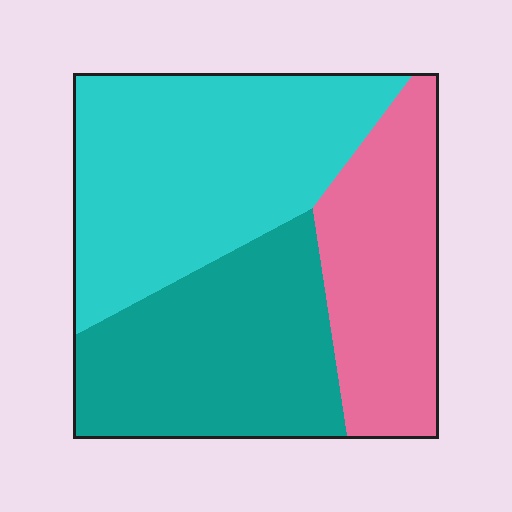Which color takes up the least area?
Pink, at roughly 25%.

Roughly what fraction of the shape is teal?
Teal covers 33% of the shape.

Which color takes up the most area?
Cyan, at roughly 40%.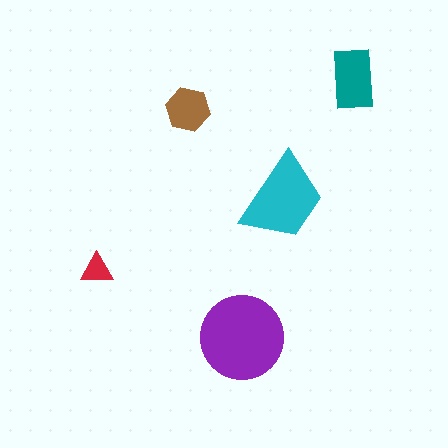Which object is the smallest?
The red triangle.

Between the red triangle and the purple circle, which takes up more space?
The purple circle.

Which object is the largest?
The purple circle.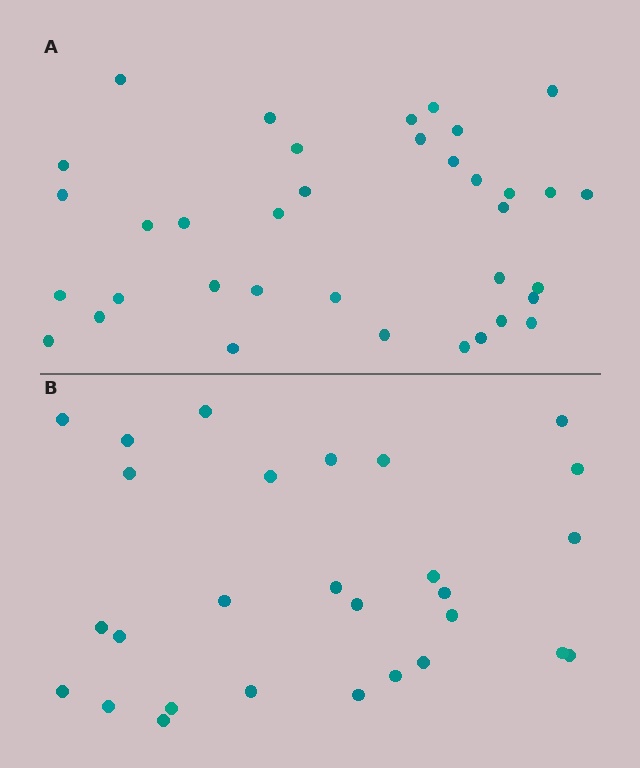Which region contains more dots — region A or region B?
Region A (the top region) has more dots.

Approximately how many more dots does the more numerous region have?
Region A has roughly 8 or so more dots than region B.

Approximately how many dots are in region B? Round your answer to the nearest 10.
About 30 dots. (The exact count is 28, which rounds to 30.)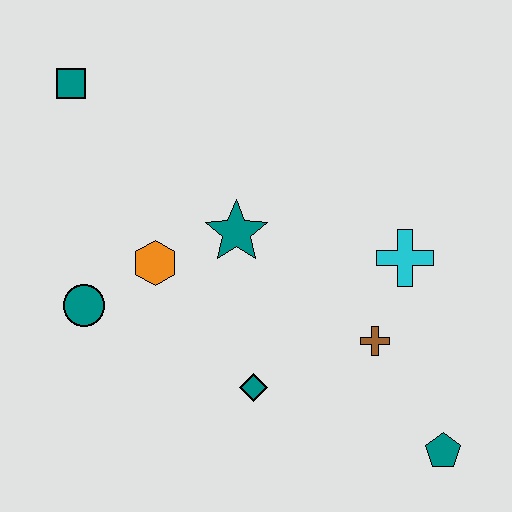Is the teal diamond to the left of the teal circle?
No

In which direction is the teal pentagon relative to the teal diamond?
The teal pentagon is to the right of the teal diamond.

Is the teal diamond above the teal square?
No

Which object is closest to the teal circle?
The orange hexagon is closest to the teal circle.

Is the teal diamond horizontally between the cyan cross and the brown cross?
No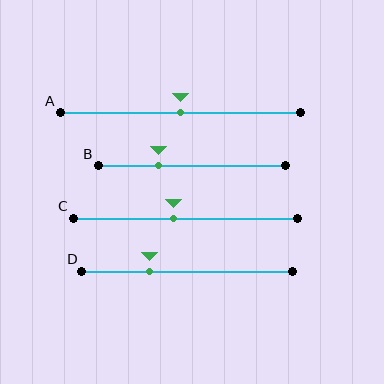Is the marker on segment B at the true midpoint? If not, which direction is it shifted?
No, the marker on segment B is shifted to the left by about 18% of the segment length.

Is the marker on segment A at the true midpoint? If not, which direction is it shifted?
Yes, the marker on segment A is at the true midpoint.